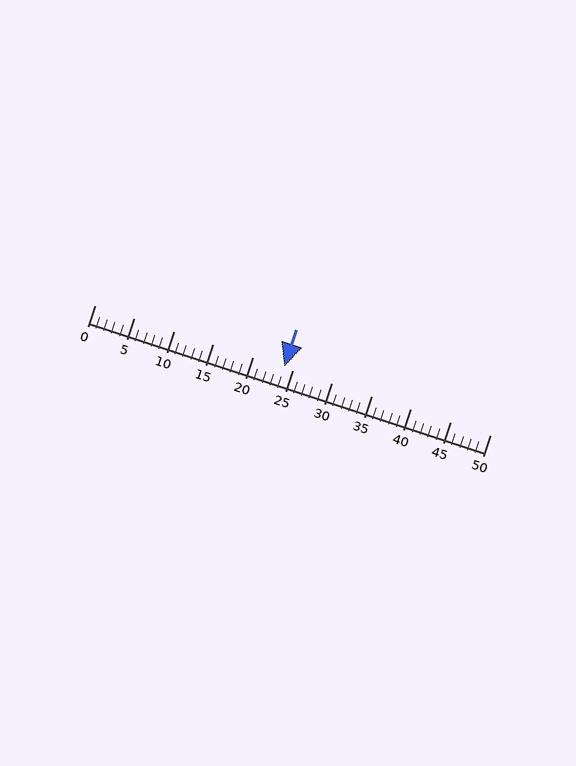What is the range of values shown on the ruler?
The ruler shows values from 0 to 50.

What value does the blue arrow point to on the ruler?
The blue arrow points to approximately 24.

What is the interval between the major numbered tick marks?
The major tick marks are spaced 5 units apart.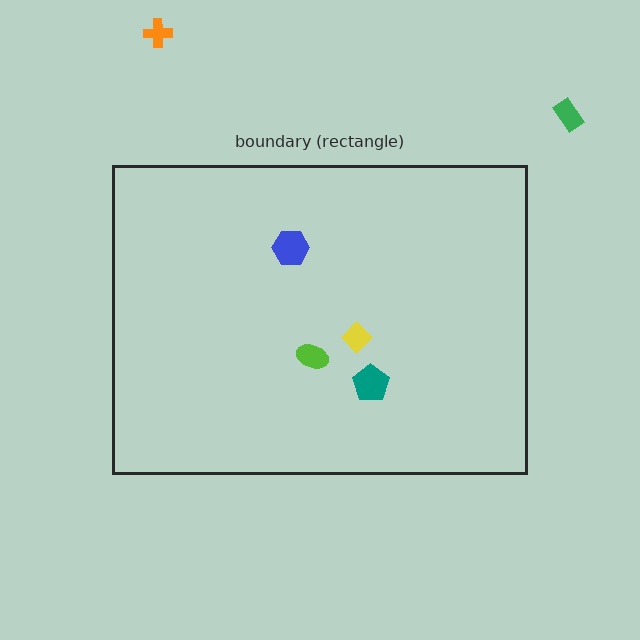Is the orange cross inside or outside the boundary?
Outside.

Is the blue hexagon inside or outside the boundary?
Inside.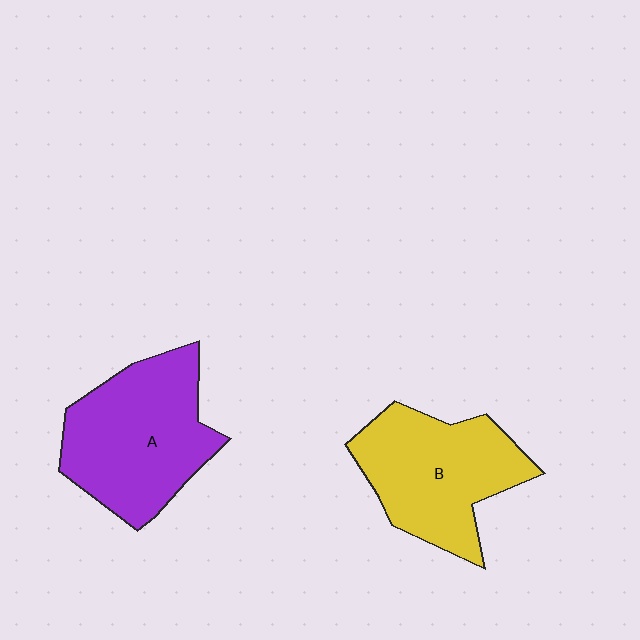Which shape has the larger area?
Shape A (purple).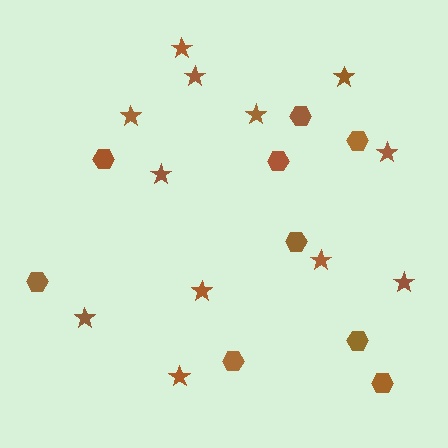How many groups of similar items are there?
There are 2 groups: one group of hexagons (9) and one group of stars (12).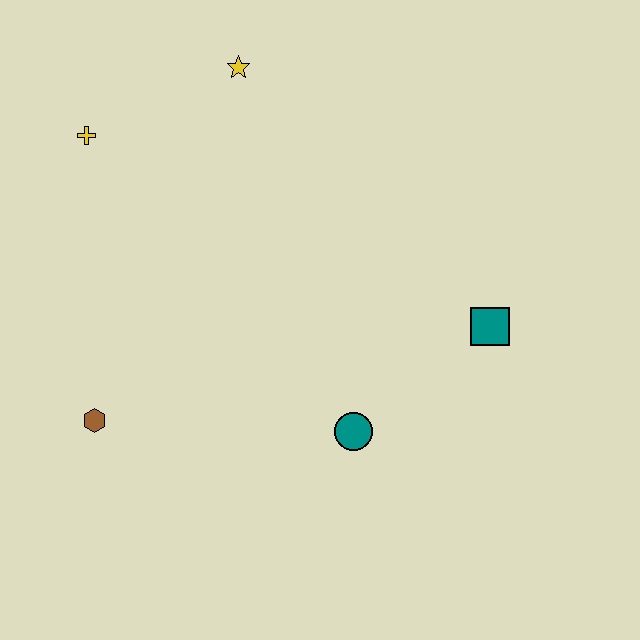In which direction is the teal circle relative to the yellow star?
The teal circle is below the yellow star.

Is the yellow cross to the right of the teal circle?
No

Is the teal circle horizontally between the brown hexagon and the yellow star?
No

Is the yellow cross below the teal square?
No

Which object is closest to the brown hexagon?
The teal circle is closest to the brown hexagon.